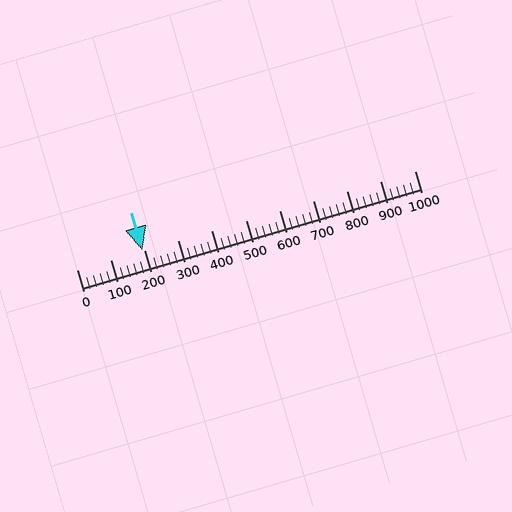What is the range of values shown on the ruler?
The ruler shows values from 0 to 1000.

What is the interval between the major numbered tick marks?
The major tick marks are spaced 100 units apart.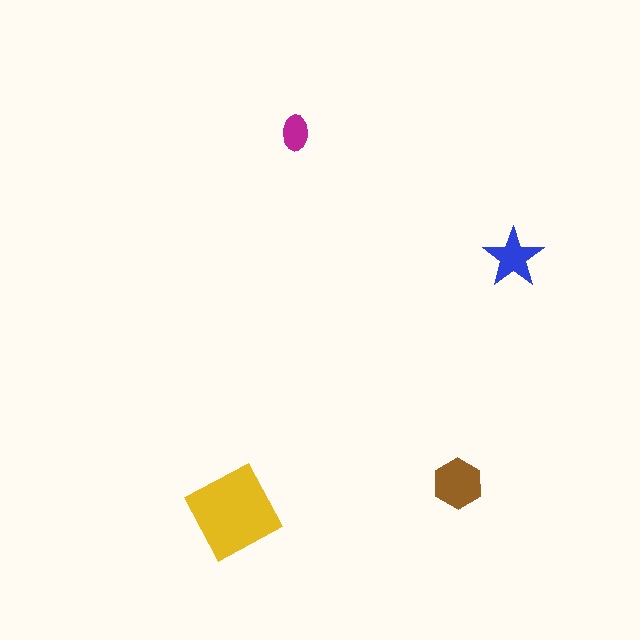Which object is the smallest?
The magenta ellipse.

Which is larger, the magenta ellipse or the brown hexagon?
The brown hexagon.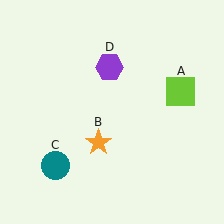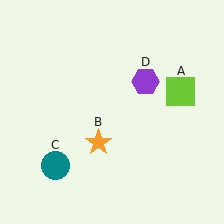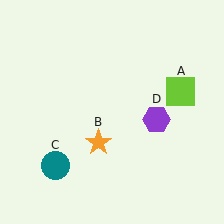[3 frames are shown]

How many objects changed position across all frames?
1 object changed position: purple hexagon (object D).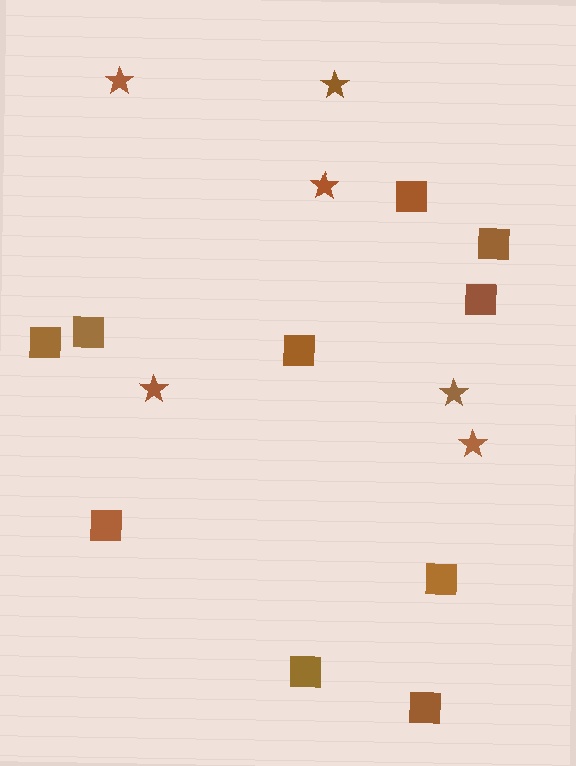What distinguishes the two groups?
There are 2 groups: one group of stars (6) and one group of squares (10).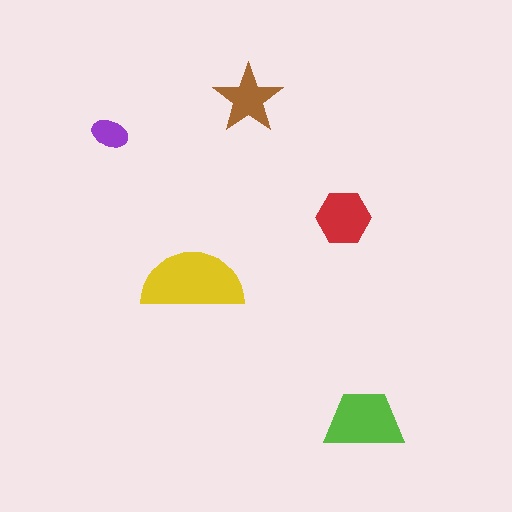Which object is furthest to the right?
The lime trapezoid is rightmost.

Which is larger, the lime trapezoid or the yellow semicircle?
The yellow semicircle.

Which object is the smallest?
The purple ellipse.